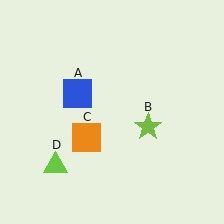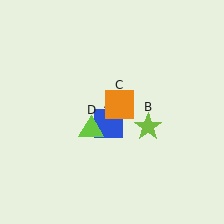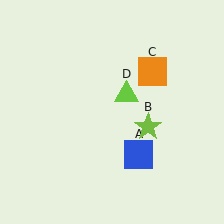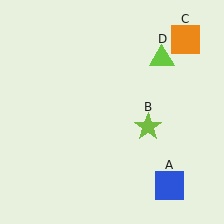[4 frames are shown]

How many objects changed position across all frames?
3 objects changed position: blue square (object A), orange square (object C), lime triangle (object D).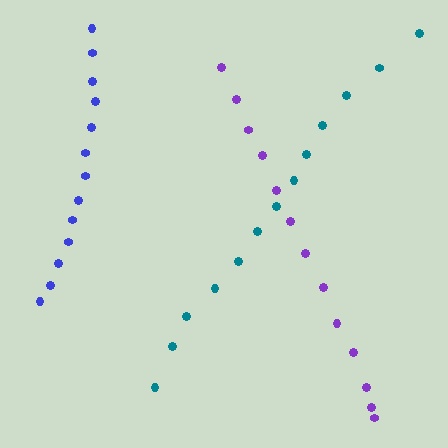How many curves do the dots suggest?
There are 3 distinct paths.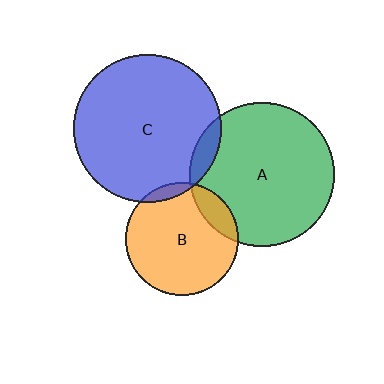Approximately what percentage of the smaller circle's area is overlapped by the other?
Approximately 10%.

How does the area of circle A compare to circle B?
Approximately 1.7 times.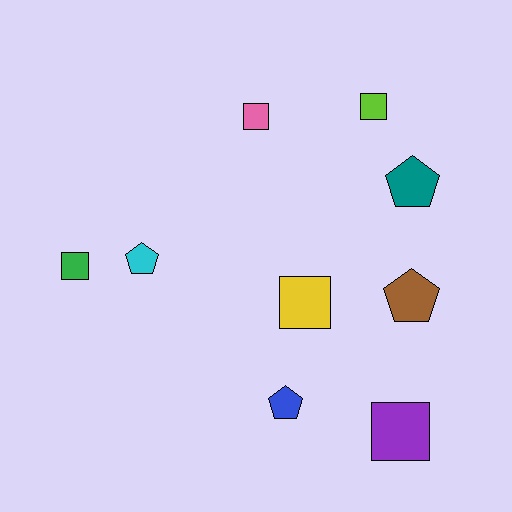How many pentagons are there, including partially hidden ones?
There are 4 pentagons.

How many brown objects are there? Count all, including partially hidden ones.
There is 1 brown object.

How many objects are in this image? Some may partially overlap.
There are 9 objects.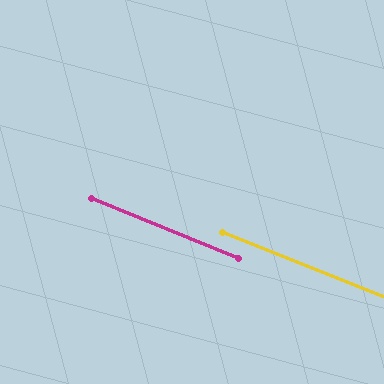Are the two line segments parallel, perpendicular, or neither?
Parallel — their directions differ by only 0.5°.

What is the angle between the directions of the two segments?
Approximately 1 degree.